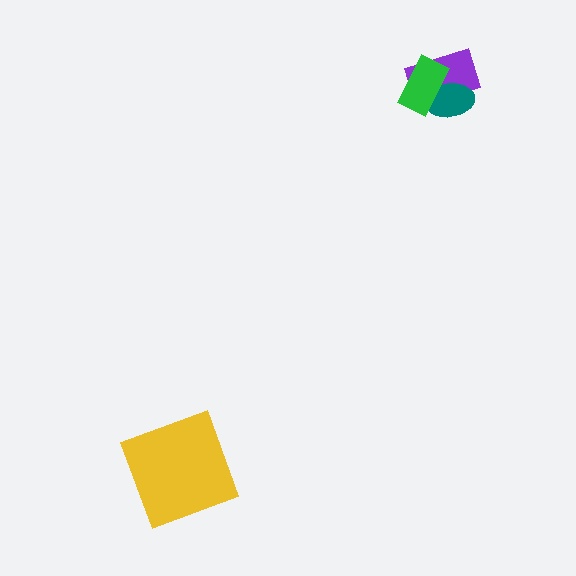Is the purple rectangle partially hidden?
Yes, it is partially covered by another shape.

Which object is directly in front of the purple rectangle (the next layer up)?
The teal ellipse is directly in front of the purple rectangle.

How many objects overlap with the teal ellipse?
2 objects overlap with the teal ellipse.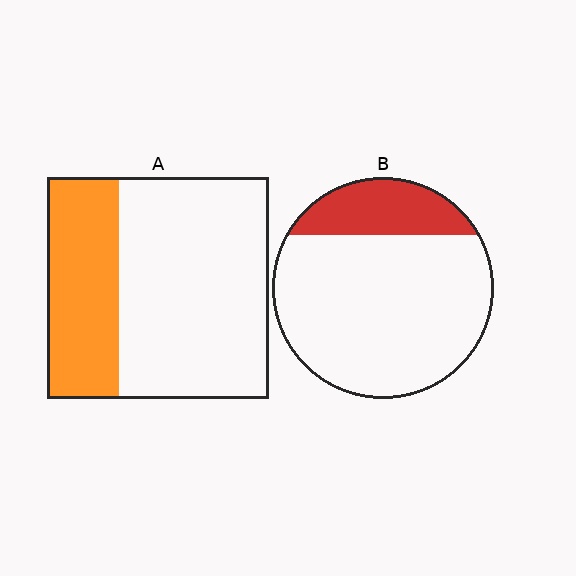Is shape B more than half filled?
No.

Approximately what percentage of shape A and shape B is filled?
A is approximately 30% and B is approximately 20%.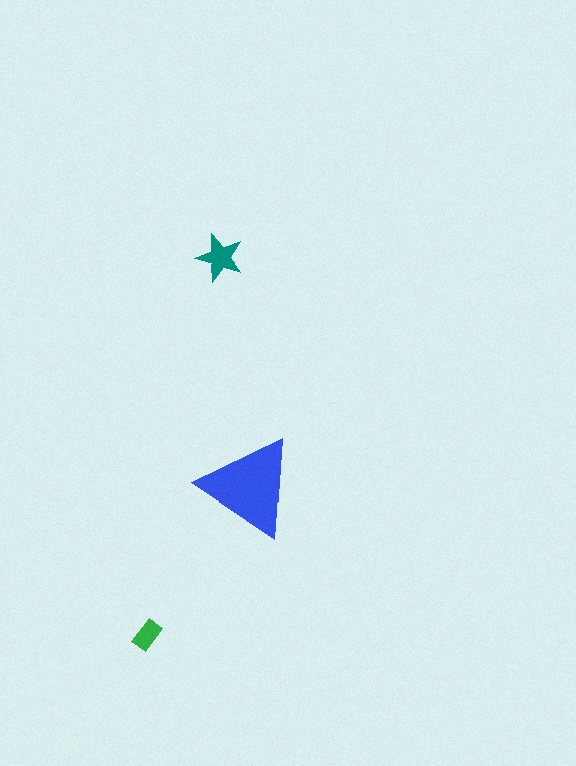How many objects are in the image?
There are 3 objects in the image.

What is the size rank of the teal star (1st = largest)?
2nd.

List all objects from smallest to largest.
The green rectangle, the teal star, the blue triangle.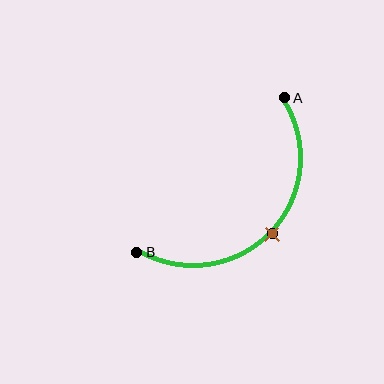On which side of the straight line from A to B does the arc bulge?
The arc bulges below and to the right of the straight line connecting A and B.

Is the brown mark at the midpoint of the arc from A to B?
Yes. The brown mark lies on the arc at equal arc-length from both A and B — it is the arc midpoint.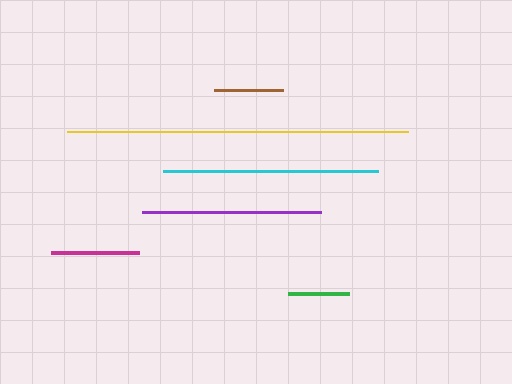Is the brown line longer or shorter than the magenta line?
The magenta line is longer than the brown line.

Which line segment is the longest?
The yellow line is the longest at approximately 341 pixels.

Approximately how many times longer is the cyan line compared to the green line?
The cyan line is approximately 3.6 times the length of the green line.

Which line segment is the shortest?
The green line is the shortest at approximately 60 pixels.